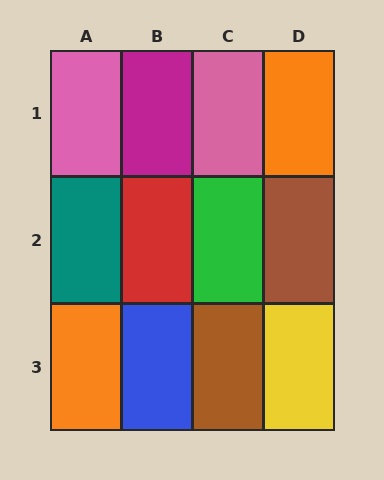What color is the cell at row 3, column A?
Orange.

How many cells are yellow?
1 cell is yellow.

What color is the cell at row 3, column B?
Blue.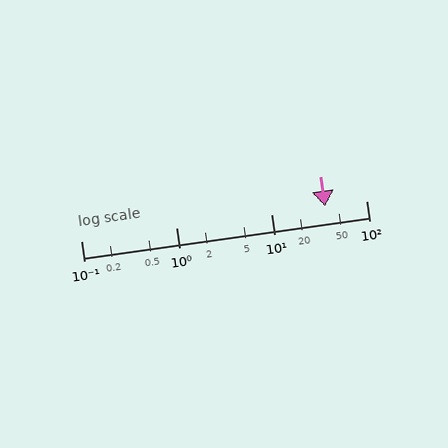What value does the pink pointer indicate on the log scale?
The pointer indicates approximately 37.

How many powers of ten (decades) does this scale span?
The scale spans 3 decades, from 0.1 to 100.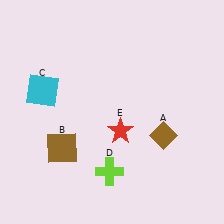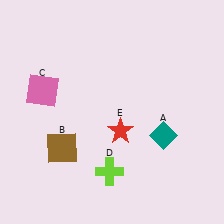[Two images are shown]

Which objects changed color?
A changed from brown to teal. C changed from cyan to pink.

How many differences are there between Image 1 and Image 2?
There are 2 differences between the two images.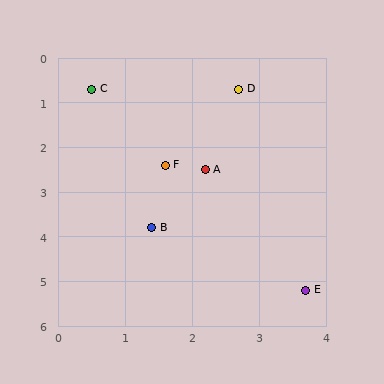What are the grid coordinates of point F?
Point F is at approximately (1.6, 2.4).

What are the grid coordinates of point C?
Point C is at approximately (0.5, 0.7).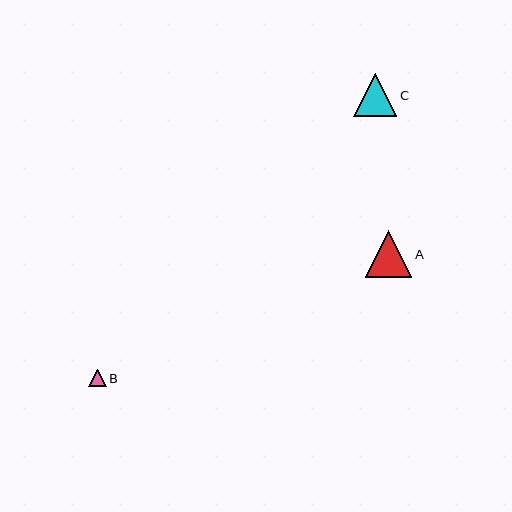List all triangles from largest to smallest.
From largest to smallest: A, C, B.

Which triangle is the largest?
Triangle A is the largest with a size of approximately 47 pixels.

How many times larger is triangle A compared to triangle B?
Triangle A is approximately 2.6 times the size of triangle B.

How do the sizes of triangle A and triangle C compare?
Triangle A and triangle C are approximately the same size.